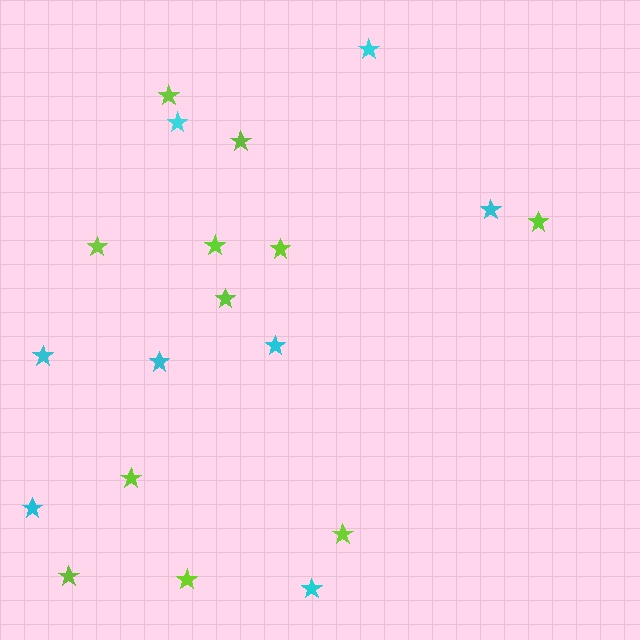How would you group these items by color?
There are 2 groups: one group of cyan stars (8) and one group of lime stars (11).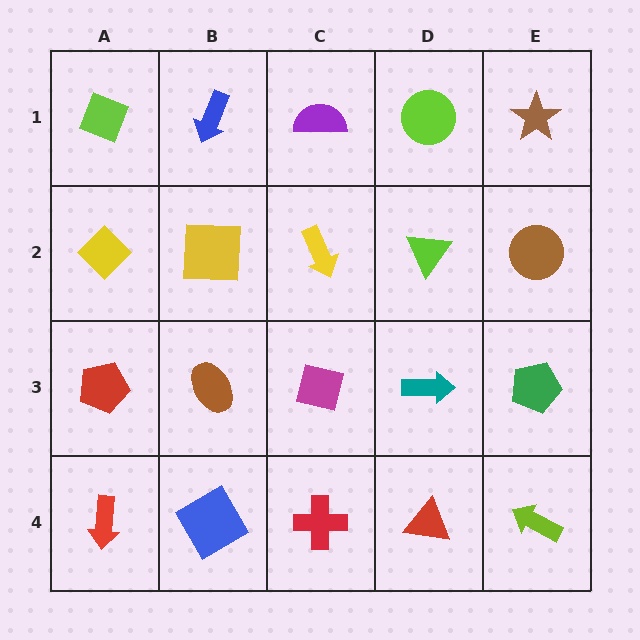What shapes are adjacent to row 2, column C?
A purple semicircle (row 1, column C), a magenta square (row 3, column C), a yellow square (row 2, column B), a lime triangle (row 2, column D).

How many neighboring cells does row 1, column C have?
3.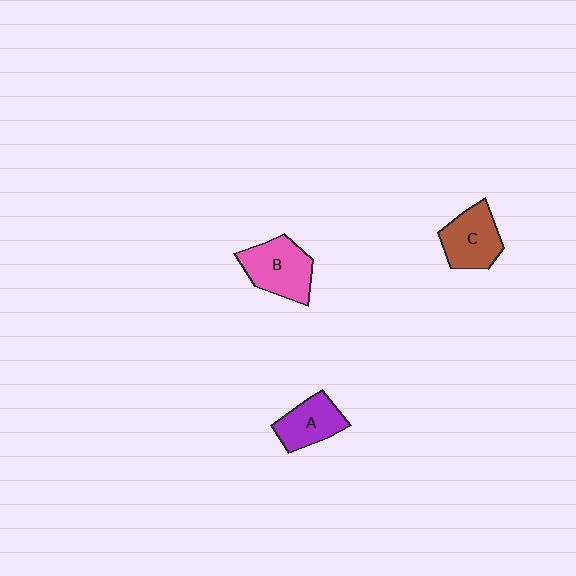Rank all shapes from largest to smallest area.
From largest to smallest: B (pink), C (brown), A (purple).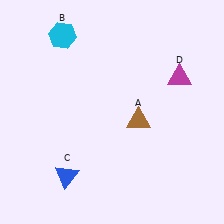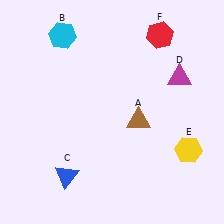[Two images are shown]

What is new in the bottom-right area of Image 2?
A yellow hexagon (E) was added in the bottom-right area of Image 2.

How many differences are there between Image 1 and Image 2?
There are 2 differences between the two images.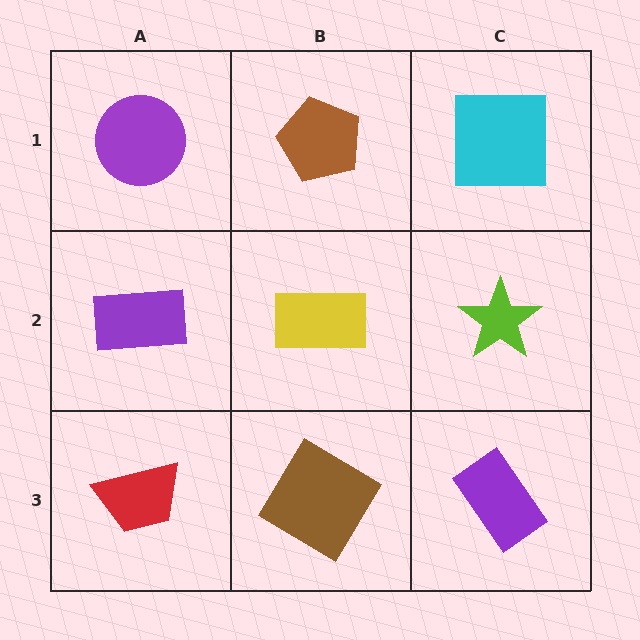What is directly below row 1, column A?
A purple rectangle.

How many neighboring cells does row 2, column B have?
4.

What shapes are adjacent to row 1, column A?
A purple rectangle (row 2, column A), a brown pentagon (row 1, column B).